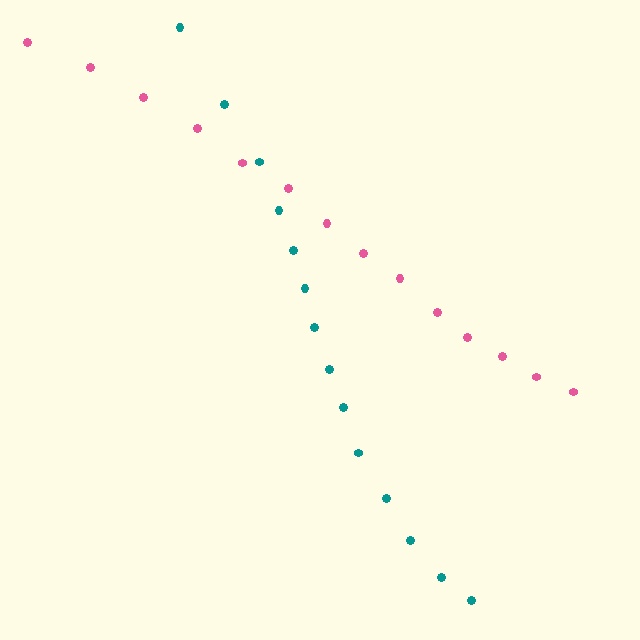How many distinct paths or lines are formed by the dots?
There are 2 distinct paths.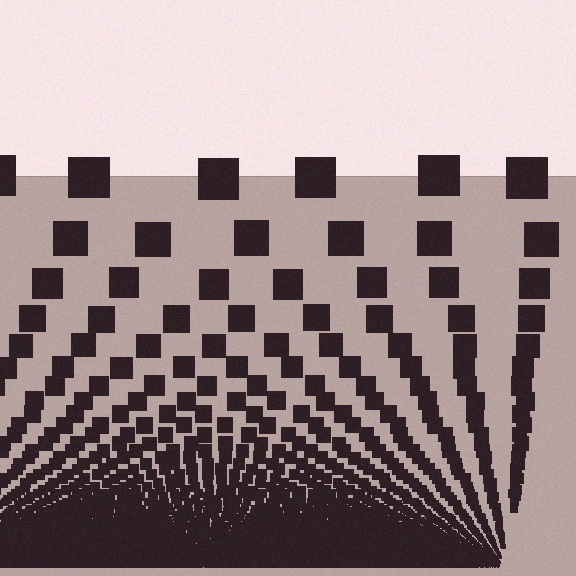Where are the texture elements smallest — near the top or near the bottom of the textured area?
Near the bottom.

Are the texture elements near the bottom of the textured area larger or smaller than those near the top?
Smaller. The gradient is inverted — elements near the bottom are smaller and denser.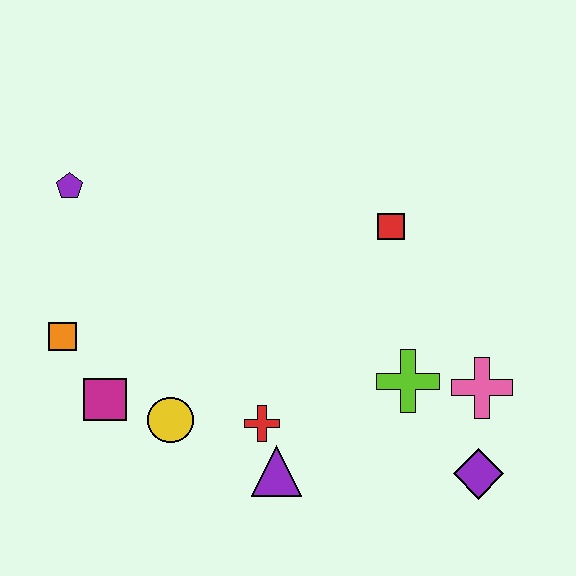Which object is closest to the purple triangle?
The red cross is closest to the purple triangle.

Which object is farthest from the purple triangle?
The purple pentagon is farthest from the purple triangle.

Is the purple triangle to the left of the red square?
Yes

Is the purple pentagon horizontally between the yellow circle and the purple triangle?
No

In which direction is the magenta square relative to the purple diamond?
The magenta square is to the left of the purple diamond.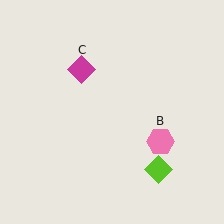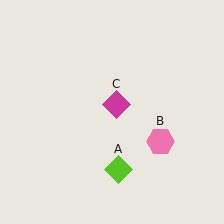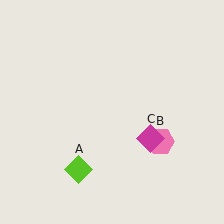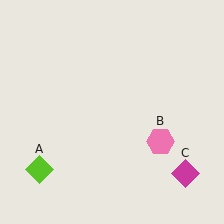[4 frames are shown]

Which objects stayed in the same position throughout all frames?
Pink hexagon (object B) remained stationary.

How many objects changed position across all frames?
2 objects changed position: lime diamond (object A), magenta diamond (object C).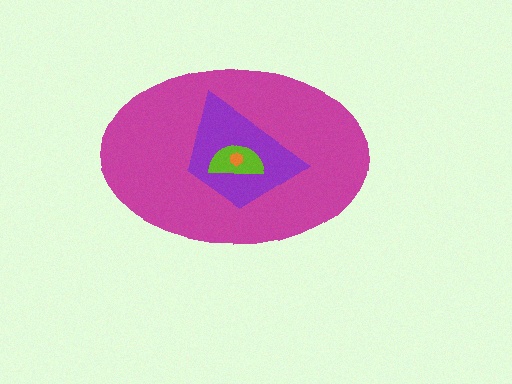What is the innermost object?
The orange hexagon.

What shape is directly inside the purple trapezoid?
The lime semicircle.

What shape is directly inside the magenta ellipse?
The purple trapezoid.